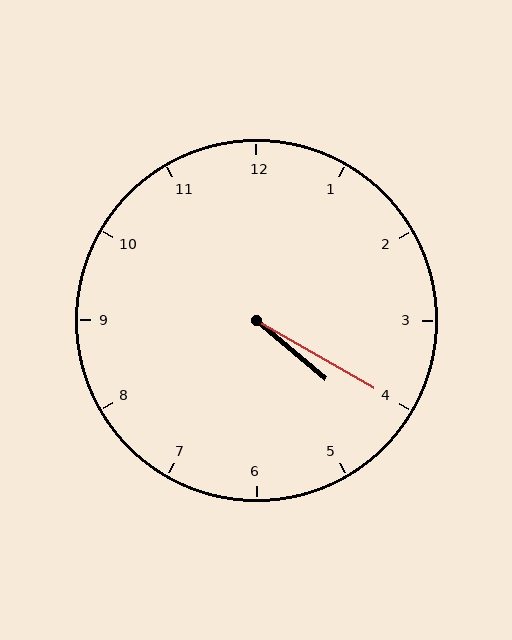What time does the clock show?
4:20.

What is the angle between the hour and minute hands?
Approximately 10 degrees.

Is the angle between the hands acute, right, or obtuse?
It is acute.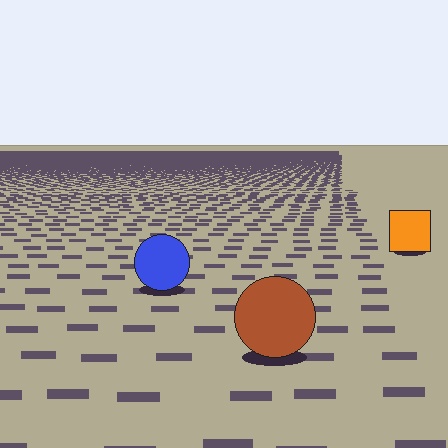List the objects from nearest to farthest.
From nearest to farthest: the brown circle, the blue circle, the orange square.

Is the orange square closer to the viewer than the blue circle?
No. The blue circle is closer — you can tell from the texture gradient: the ground texture is coarser near it.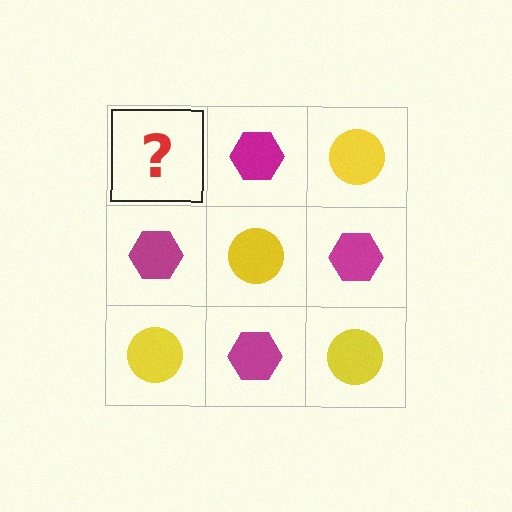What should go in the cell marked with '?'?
The missing cell should contain a yellow circle.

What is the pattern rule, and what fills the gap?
The rule is that it alternates yellow circle and magenta hexagon in a checkerboard pattern. The gap should be filled with a yellow circle.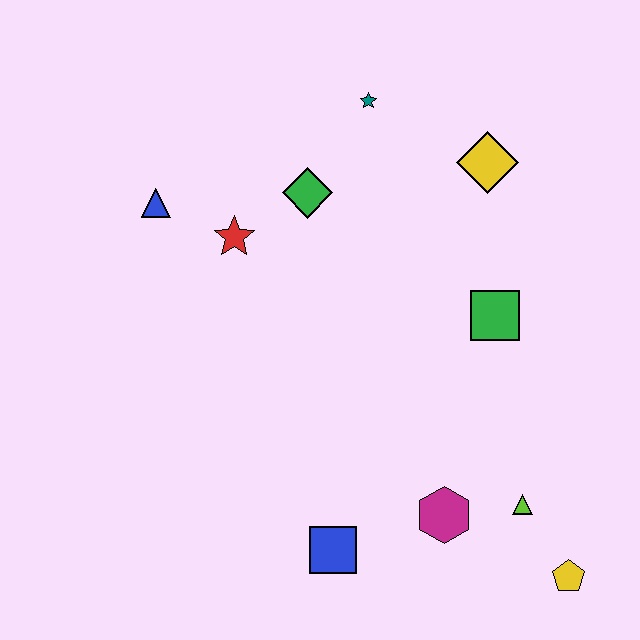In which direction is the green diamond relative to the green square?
The green diamond is to the left of the green square.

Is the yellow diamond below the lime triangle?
No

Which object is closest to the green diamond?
The red star is closest to the green diamond.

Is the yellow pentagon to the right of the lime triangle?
Yes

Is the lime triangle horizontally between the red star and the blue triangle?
No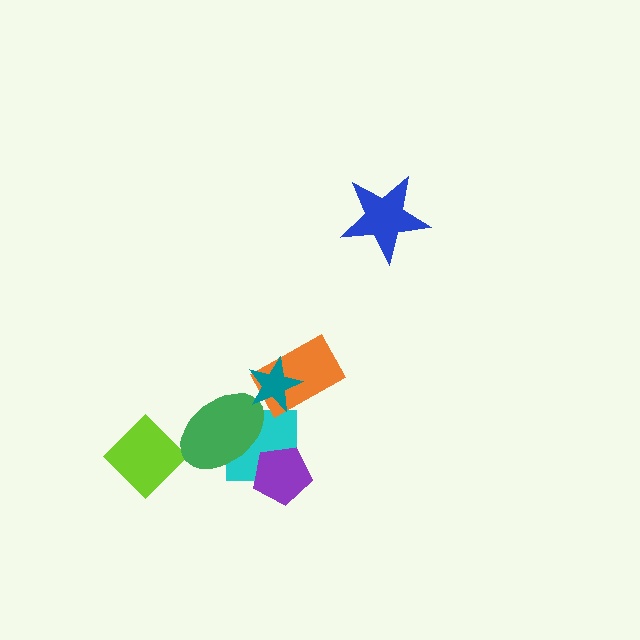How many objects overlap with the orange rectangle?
1 object overlaps with the orange rectangle.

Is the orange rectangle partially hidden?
Yes, it is partially covered by another shape.